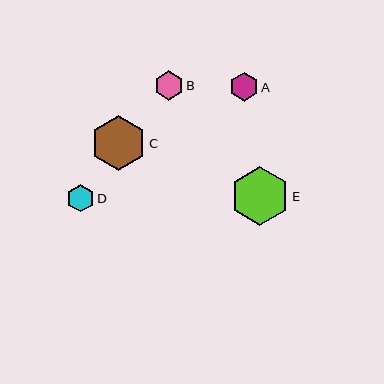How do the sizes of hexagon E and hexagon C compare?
Hexagon E and hexagon C are approximately the same size.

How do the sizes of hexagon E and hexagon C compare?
Hexagon E and hexagon C are approximately the same size.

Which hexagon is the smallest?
Hexagon D is the smallest with a size of approximately 27 pixels.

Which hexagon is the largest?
Hexagon E is the largest with a size of approximately 59 pixels.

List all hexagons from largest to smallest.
From largest to smallest: E, C, B, A, D.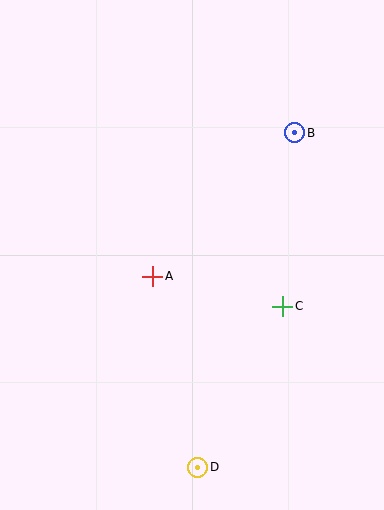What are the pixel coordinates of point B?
Point B is at (295, 133).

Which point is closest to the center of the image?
Point A at (153, 276) is closest to the center.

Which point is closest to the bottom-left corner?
Point D is closest to the bottom-left corner.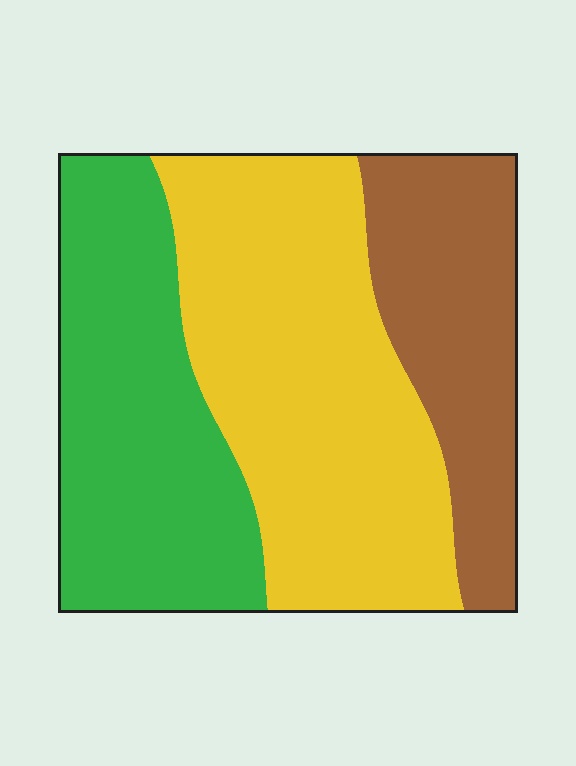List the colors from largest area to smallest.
From largest to smallest: yellow, green, brown.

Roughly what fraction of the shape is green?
Green covers around 35% of the shape.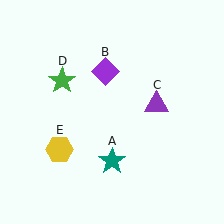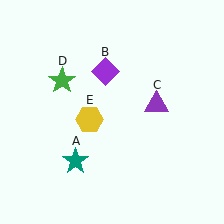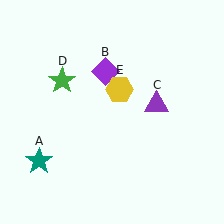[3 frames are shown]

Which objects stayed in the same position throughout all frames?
Purple diamond (object B) and purple triangle (object C) and green star (object D) remained stationary.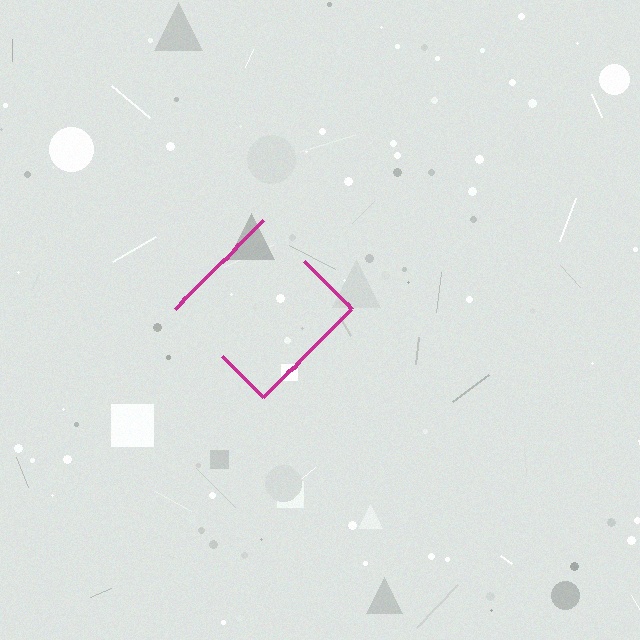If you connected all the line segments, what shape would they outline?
They would outline a diamond.